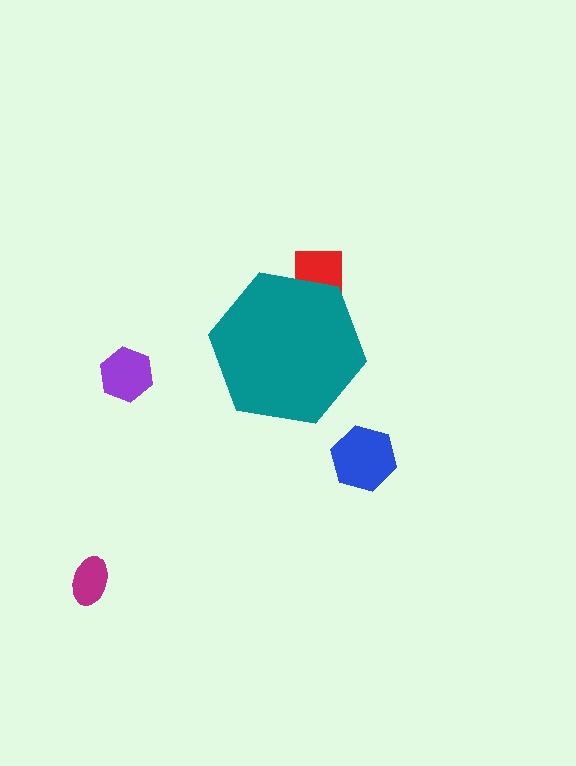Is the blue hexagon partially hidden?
No, the blue hexagon is fully visible.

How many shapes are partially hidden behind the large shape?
1 shape is partially hidden.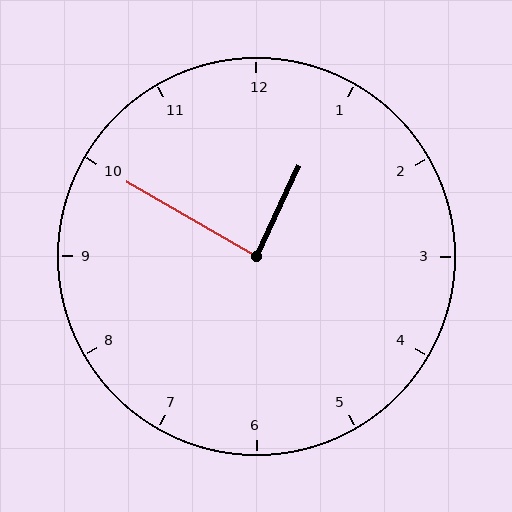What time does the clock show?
12:50.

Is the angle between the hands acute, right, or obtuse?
It is right.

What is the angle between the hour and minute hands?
Approximately 85 degrees.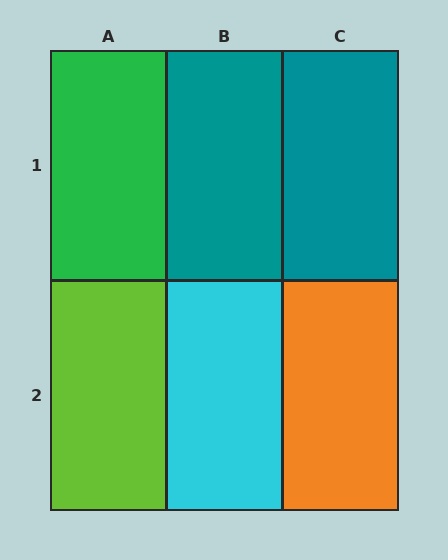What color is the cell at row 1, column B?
Teal.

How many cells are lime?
1 cell is lime.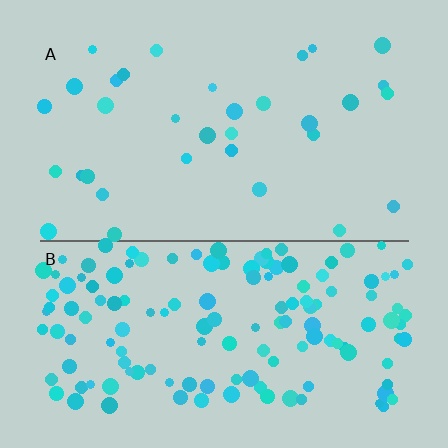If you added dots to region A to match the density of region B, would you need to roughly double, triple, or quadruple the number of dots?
Approximately quadruple.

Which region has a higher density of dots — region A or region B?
B (the bottom).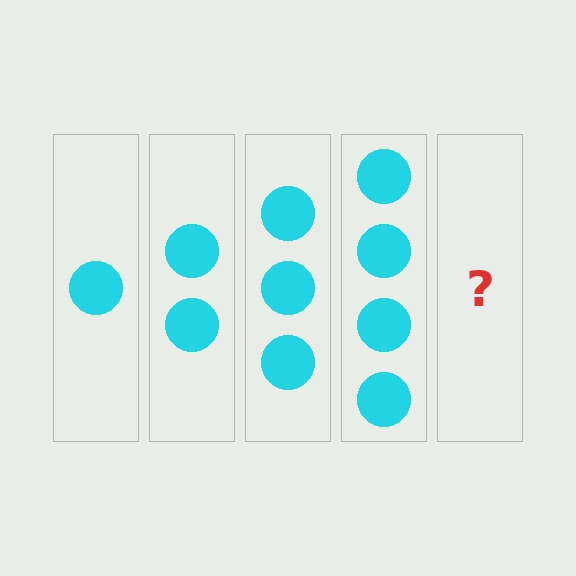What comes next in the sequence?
The next element should be 5 circles.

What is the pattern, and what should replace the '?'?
The pattern is that each step adds one more circle. The '?' should be 5 circles.